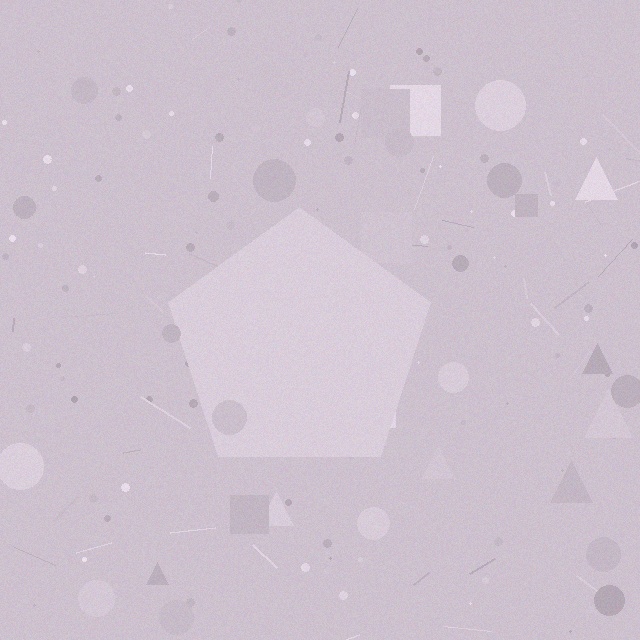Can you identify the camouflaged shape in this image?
The camouflaged shape is a pentagon.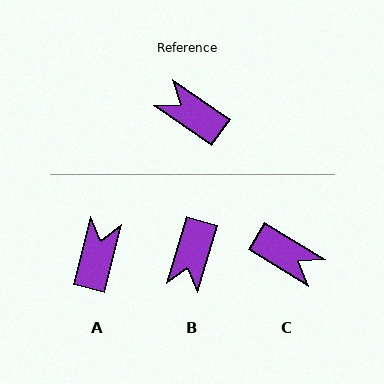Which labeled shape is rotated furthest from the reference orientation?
C, about 177 degrees away.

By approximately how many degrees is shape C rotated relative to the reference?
Approximately 177 degrees clockwise.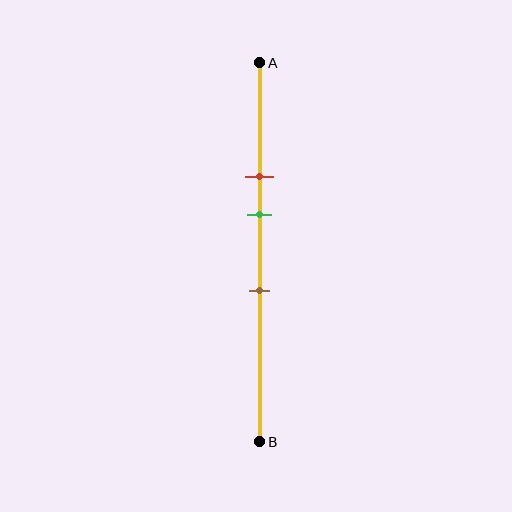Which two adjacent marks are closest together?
The red and green marks are the closest adjacent pair.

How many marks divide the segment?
There are 3 marks dividing the segment.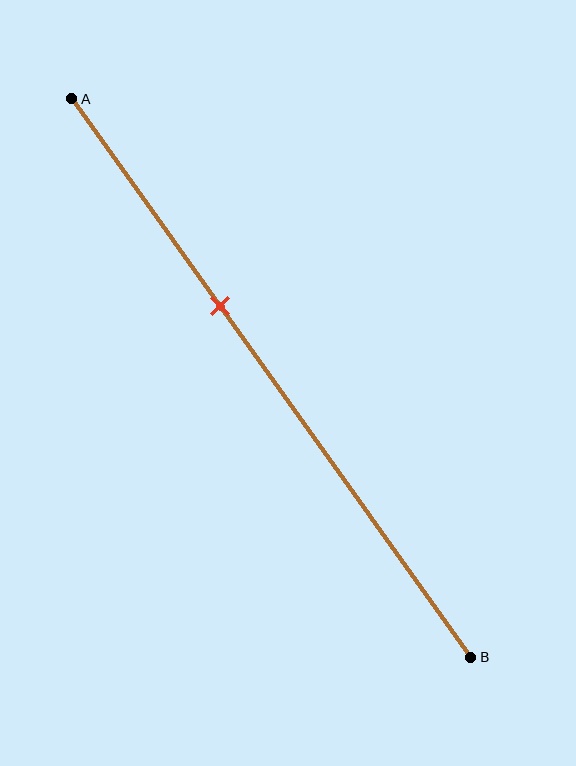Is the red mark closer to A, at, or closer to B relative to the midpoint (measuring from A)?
The red mark is closer to point A than the midpoint of segment AB.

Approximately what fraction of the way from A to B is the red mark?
The red mark is approximately 35% of the way from A to B.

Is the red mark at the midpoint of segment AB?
No, the mark is at about 35% from A, not at the 50% midpoint.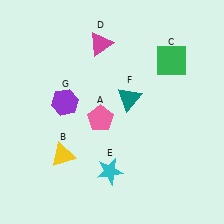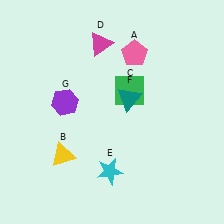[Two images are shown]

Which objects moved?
The objects that moved are: the pink pentagon (A), the green square (C).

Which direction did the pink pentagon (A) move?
The pink pentagon (A) moved up.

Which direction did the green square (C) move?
The green square (C) moved left.